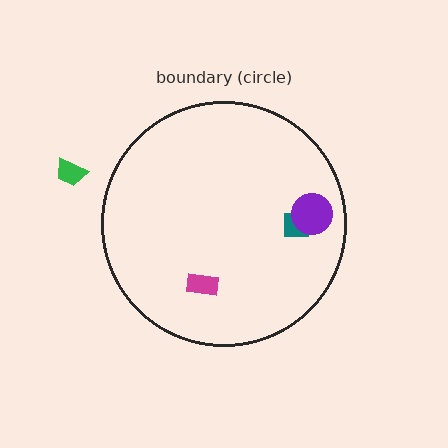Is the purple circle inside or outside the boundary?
Inside.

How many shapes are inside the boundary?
3 inside, 1 outside.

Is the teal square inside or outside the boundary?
Inside.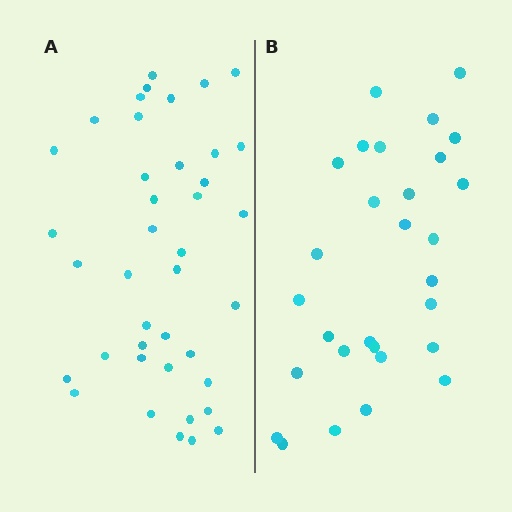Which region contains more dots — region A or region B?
Region A (the left region) has more dots.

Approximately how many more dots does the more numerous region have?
Region A has roughly 12 or so more dots than region B.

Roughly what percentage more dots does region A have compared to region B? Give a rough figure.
About 40% more.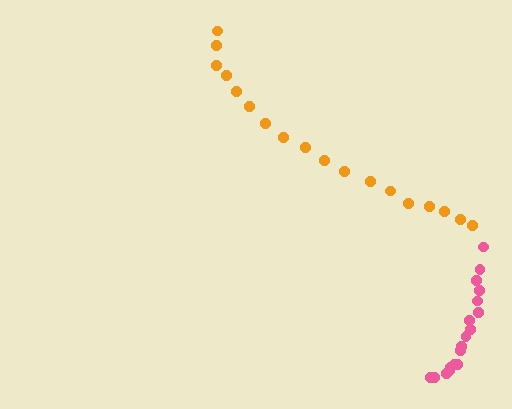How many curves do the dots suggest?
There are 2 distinct paths.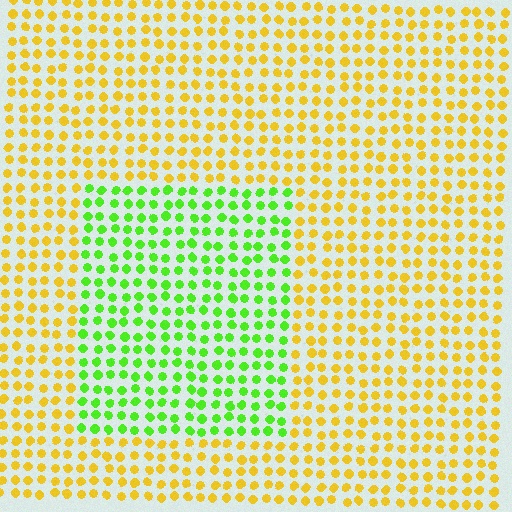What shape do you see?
I see a rectangle.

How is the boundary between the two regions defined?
The boundary is defined purely by a slight shift in hue (about 59 degrees). Spacing, size, and orientation are identical on both sides.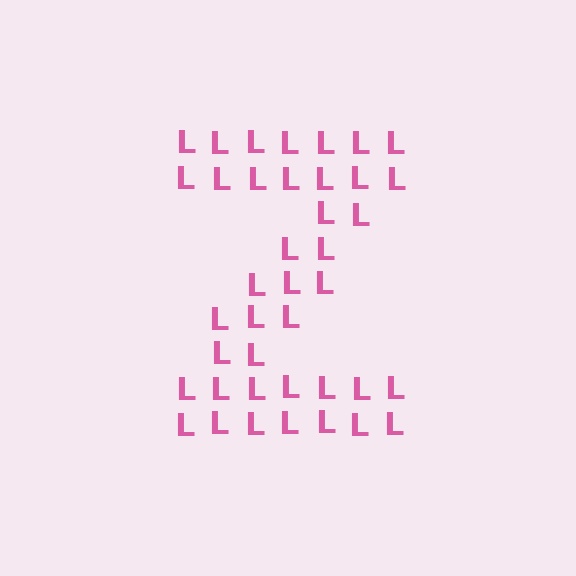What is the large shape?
The large shape is the letter Z.